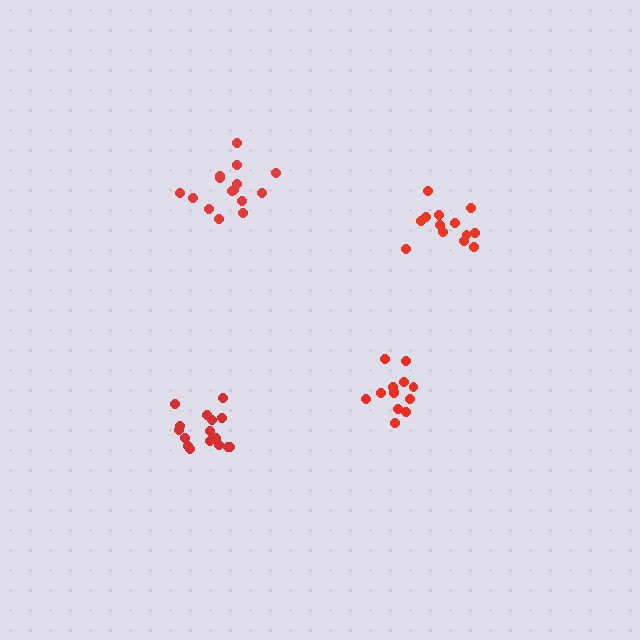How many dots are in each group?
Group 1: 16 dots, Group 2: 13 dots, Group 3: 15 dots, Group 4: 13 dots (57 total).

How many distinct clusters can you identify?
There are 4 distinct clusters.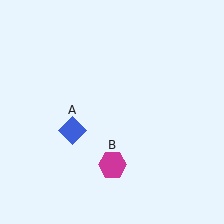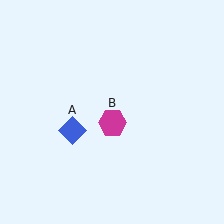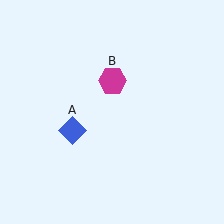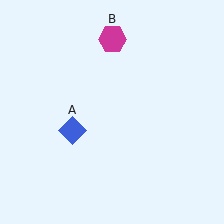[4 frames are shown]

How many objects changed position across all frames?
1 object changed position: magenta hexagon (object B).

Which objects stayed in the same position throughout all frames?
Blue diamond (object A) remained stationary.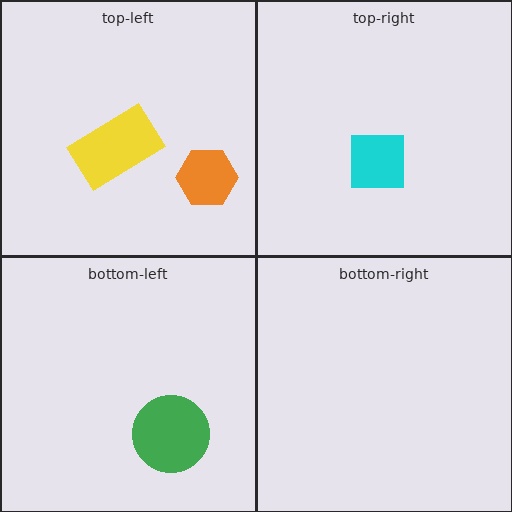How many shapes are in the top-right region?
1.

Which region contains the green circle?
The bottom-left region.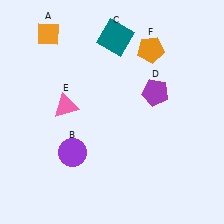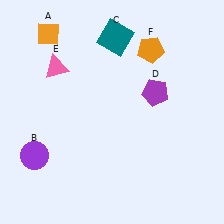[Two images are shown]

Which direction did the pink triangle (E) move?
The pink triangle (E) moved up.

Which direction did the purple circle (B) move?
The purple circle (B) moved left.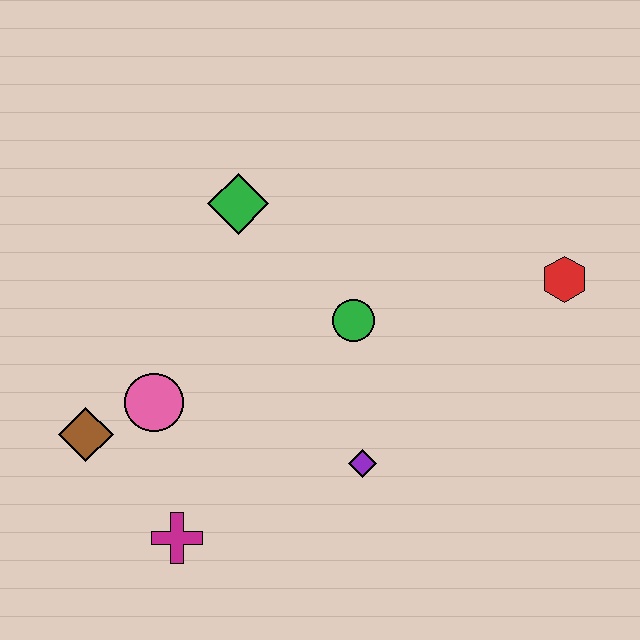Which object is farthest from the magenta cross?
The red hexagon is farthest from the magenta cross.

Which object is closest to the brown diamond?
The pink circle is closest to the brown diamond.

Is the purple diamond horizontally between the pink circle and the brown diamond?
No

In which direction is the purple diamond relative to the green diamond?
The purple diamond is below the green diamond.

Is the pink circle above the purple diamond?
Yes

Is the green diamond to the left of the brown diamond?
No